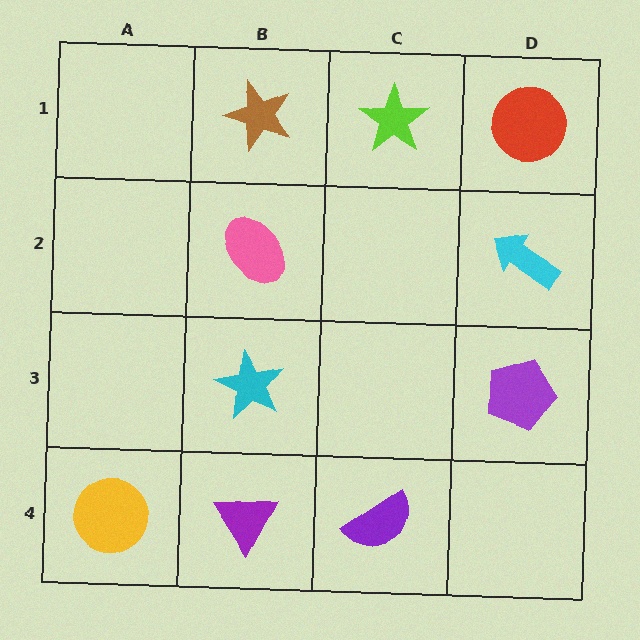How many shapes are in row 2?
2 shapes.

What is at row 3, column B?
A cyan star.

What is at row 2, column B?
A pink ellipse.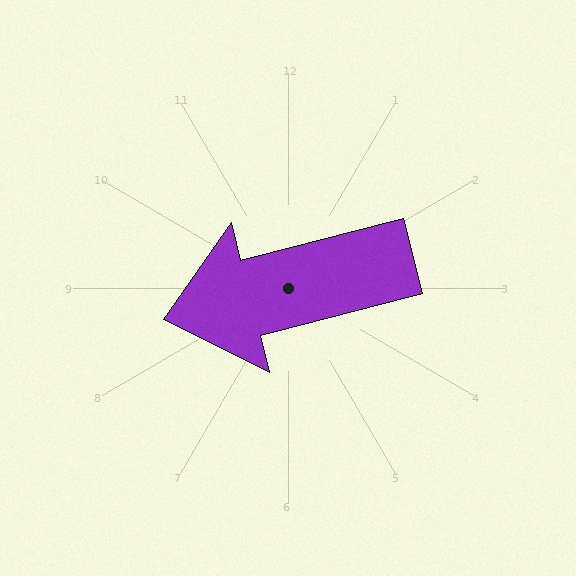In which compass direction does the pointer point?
West.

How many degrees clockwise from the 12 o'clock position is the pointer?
Approximately 256 degrees.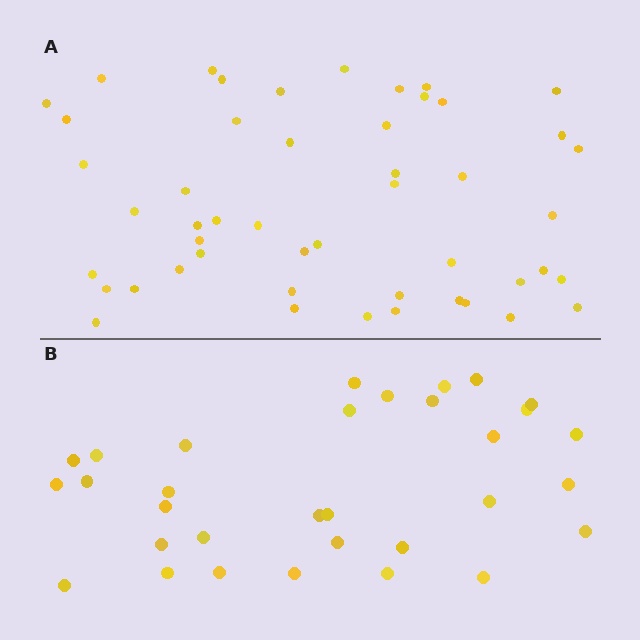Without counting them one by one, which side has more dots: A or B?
Region A (the top region) has more dots.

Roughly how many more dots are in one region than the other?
Region A has approximately 15 more dots than region B.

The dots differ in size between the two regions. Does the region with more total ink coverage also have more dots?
No. Region B has more total ink coverage because its dots are larger, but region A actually contains more individual dots. Total area can be misleading — the number of items is what matters here.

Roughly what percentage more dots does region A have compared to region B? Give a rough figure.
About 55% more.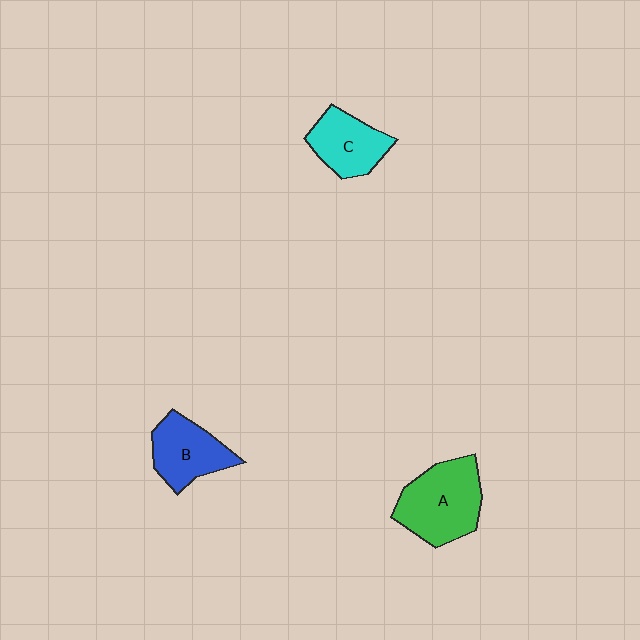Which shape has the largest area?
Shape A (green).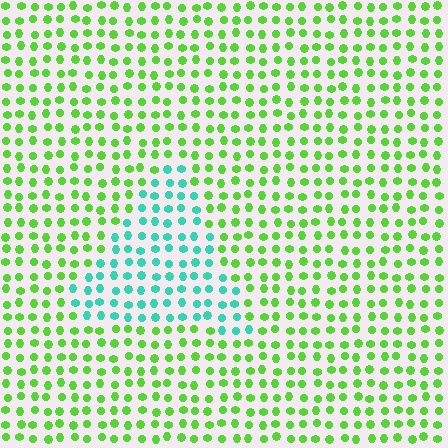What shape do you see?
I see a triangle.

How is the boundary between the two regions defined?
The boundary is defined purely by a slight shift in hue (about 59 degrees). Spacing, size, and orientation are identical on both sides.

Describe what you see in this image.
The image is filled with small lime elements in a uniform arrangement. A triangle-shaped region is visible where the elements are tinted to a slightly different hue, forming a subtle color boundary.